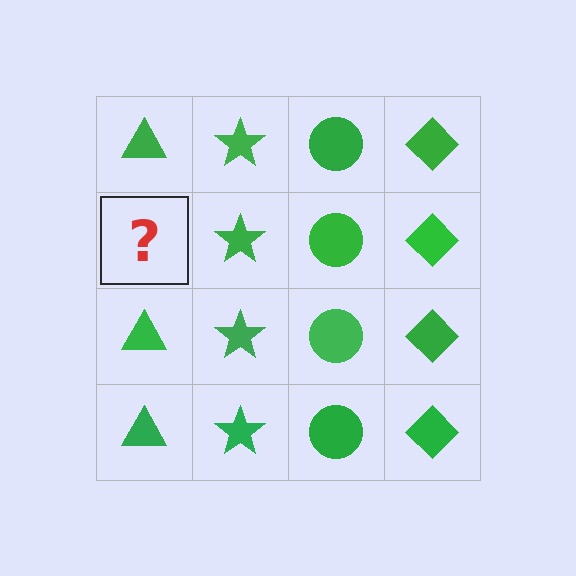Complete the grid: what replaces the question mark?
The question mark should be replaced with a green triangle.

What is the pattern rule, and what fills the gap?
The rule is that each column has a consistent shape. The gap should be filled with a green triangle.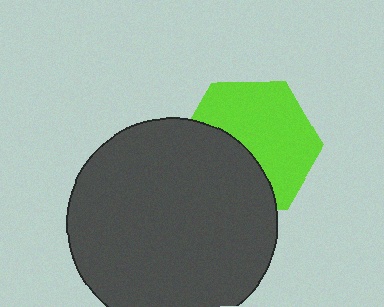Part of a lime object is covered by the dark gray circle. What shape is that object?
It is a hexagon.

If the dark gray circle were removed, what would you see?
You would see the complete lime hexagon.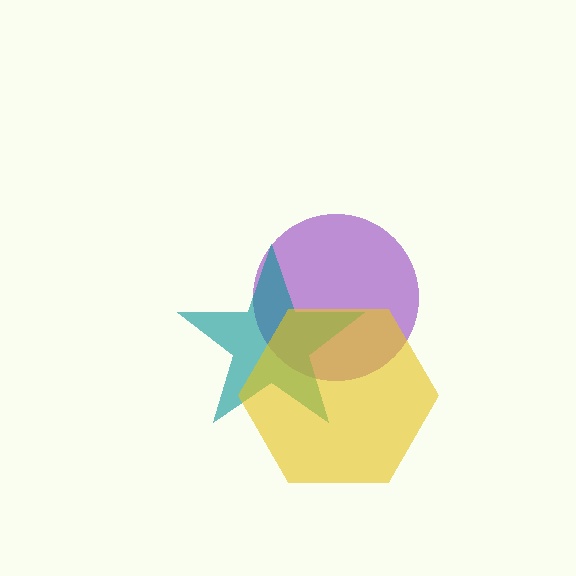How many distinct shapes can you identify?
There are 3 distinct shapes: a purple circle, a teal star, a yellow hexagon.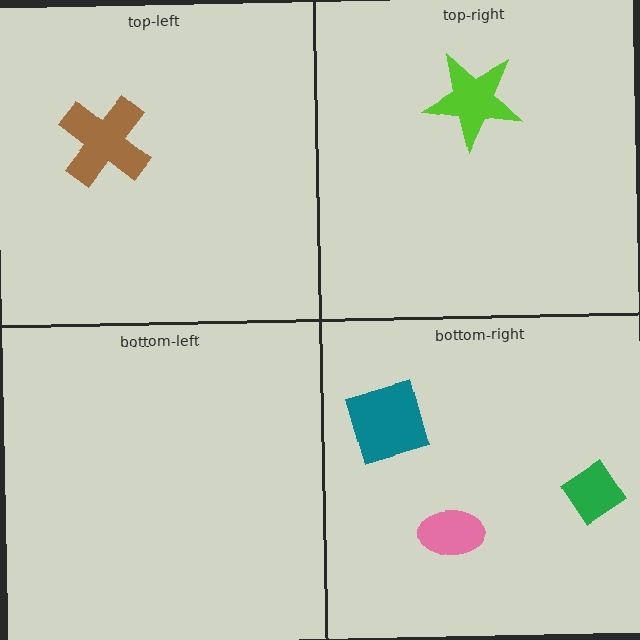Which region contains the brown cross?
The top-left region.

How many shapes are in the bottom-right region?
3.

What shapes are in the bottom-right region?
The teal square, the green diamond, the pink ellipse.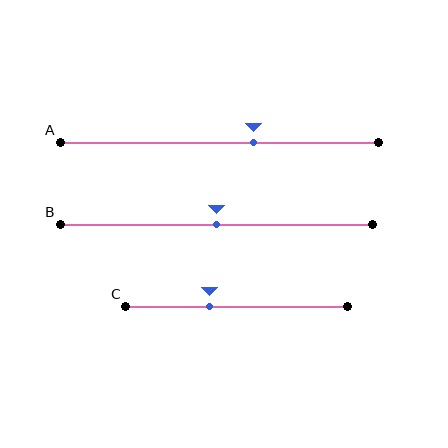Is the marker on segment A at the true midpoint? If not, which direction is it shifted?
No, the marker on segment A is shifted to the right by about 11% of the segment length.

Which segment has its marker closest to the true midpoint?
Segment B has its marker closest to the true midpoint.